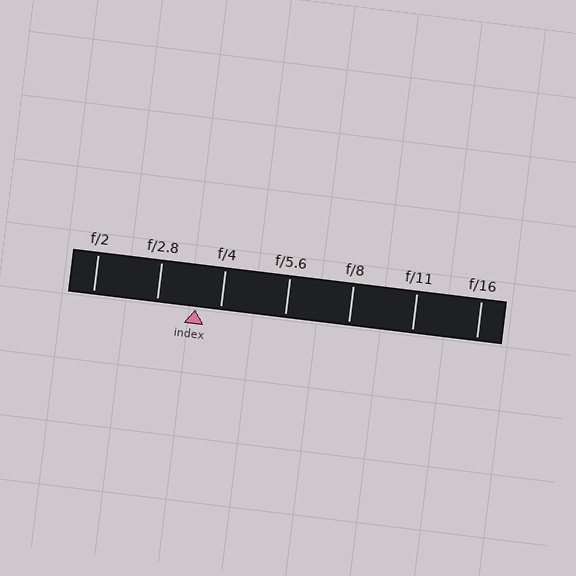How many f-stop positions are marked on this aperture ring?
There are 7 f-stop positions marked.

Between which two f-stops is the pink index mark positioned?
The index mark is between f/2.8 and f/4.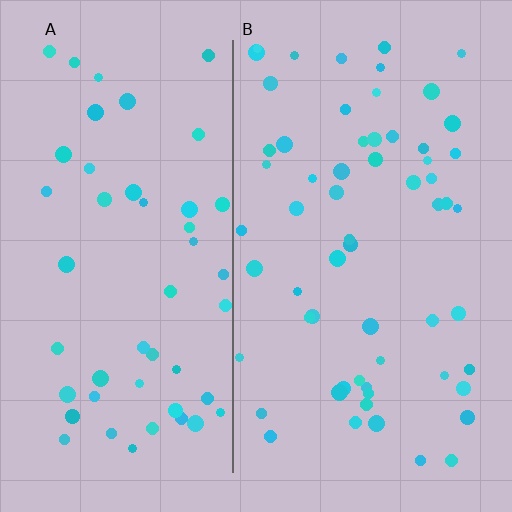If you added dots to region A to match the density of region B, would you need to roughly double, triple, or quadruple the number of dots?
Approximately double.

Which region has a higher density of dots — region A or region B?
B (the right).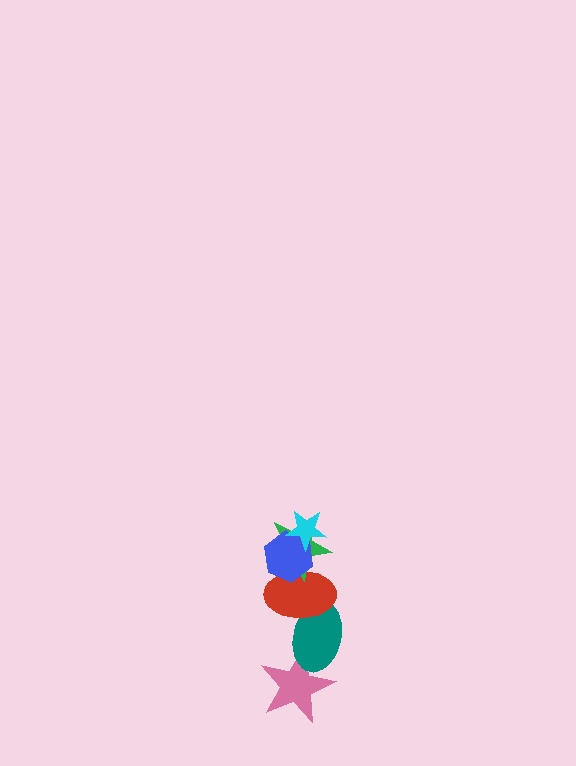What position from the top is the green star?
The green star is 3rd from the top.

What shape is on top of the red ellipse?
The green star is on top of the red ellipse.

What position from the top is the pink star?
The pink star is 6th from the top.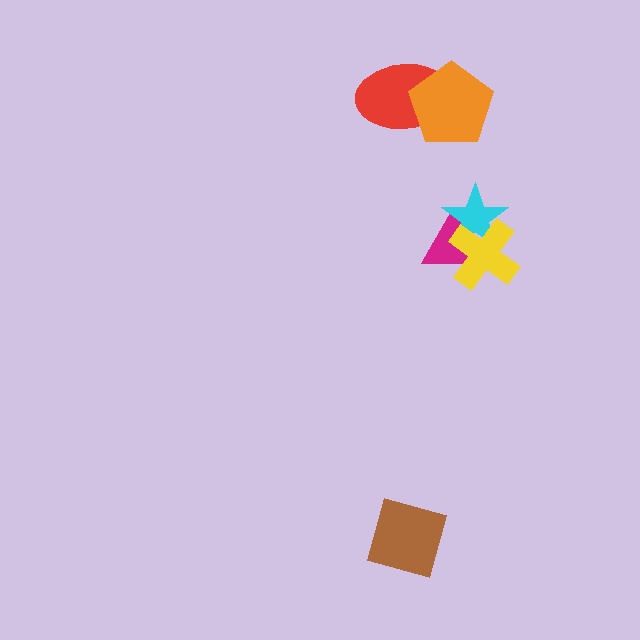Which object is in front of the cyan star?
The yellow cross is in front of the cyan star.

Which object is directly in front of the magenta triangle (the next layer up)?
The cyan star is directly in front of the magenta triangle.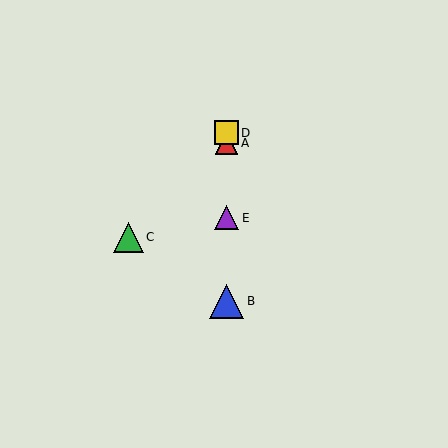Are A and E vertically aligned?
Yes, both are at x≈227.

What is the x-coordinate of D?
Object D is at x≈227.